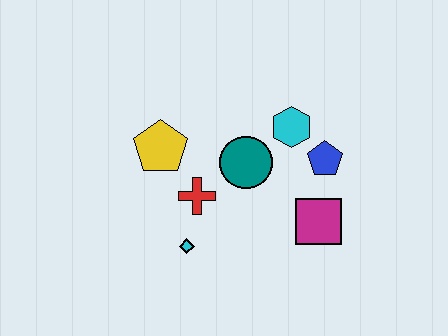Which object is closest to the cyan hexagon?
The blue pentagon is closest to the cyan hexagon.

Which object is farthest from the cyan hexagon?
The cyan diamond is farthest from the cyan hexagon.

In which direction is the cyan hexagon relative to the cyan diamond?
The cyan hexagon is above the cyan diamond.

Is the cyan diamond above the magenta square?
No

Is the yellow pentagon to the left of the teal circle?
Yes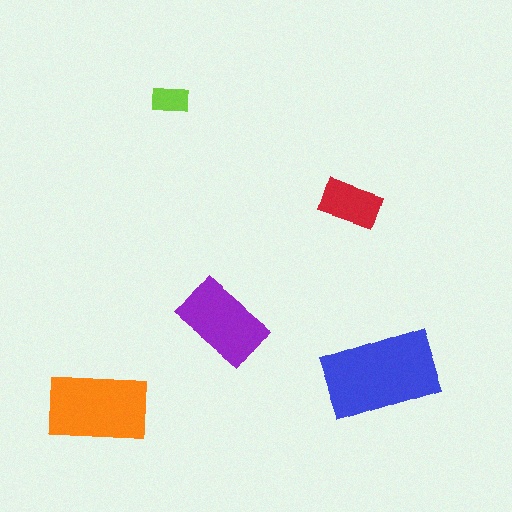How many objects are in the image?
There are 5 objects in the image.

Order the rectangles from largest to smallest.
the blue one, the orange one, the purple one, the red one, the lime one.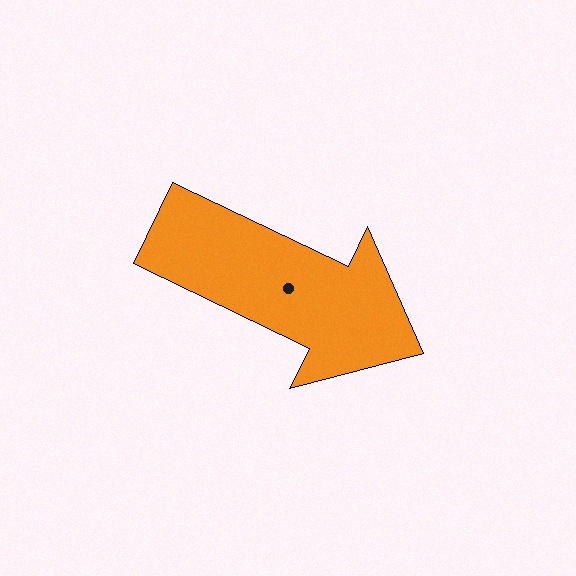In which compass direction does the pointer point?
Southeast.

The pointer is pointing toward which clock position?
Roughly 4 o'clock.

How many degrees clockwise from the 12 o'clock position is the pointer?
Approximately 116 degrees.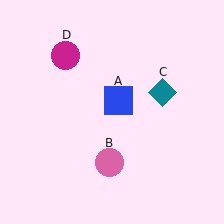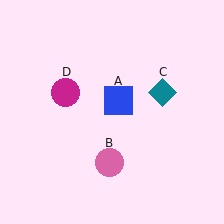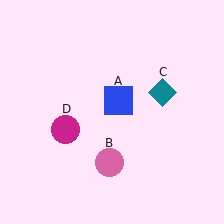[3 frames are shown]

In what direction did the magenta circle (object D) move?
The magenta circle (object D) moved down.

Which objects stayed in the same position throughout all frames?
Blue square (object A) and pink circle (object B) and teal diamond (object C) remained stationary.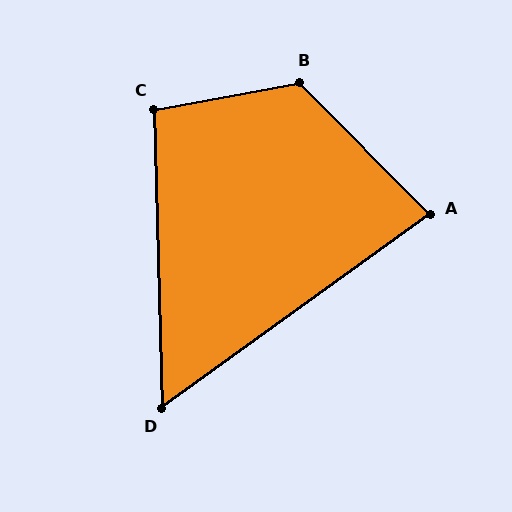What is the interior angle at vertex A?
Approximately 81 degrees (acute).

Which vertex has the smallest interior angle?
D, at approximately 56 degrees.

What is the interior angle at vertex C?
Approximately 99 degrees (obtuse).